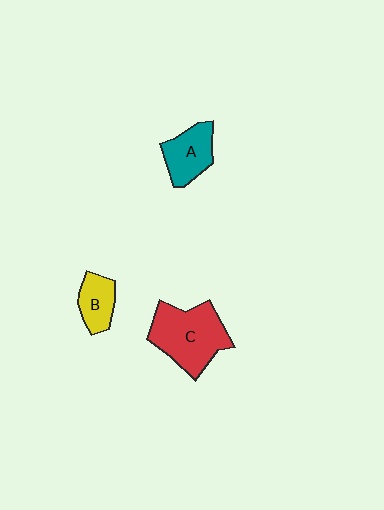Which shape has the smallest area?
Shape B (yellow).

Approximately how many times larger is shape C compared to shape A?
Approximately 1.7 times.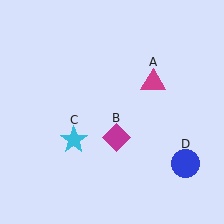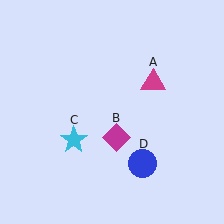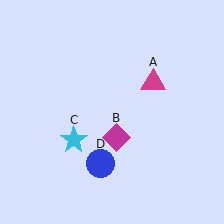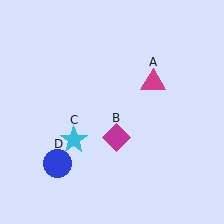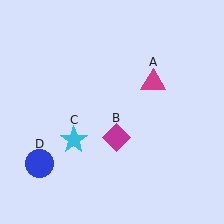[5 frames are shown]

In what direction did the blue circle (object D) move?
The blue circle (object D) moved left.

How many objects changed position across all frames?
1 object changed position: blue circle (object D).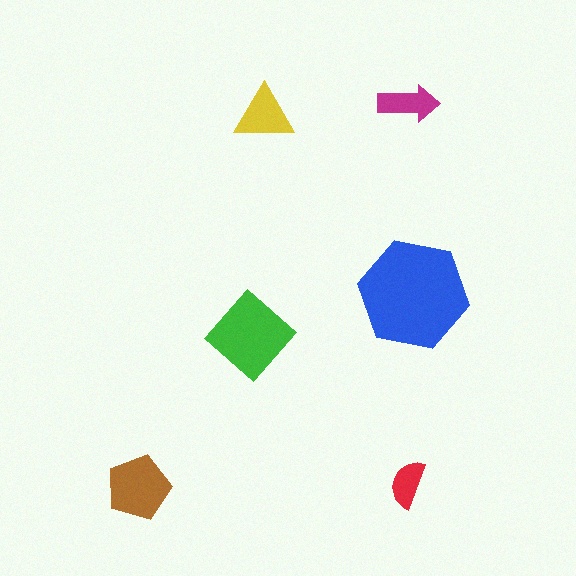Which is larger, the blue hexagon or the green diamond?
The blue hexagon.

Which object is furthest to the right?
The blue hexagon is rightmost.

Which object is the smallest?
The red semicircle.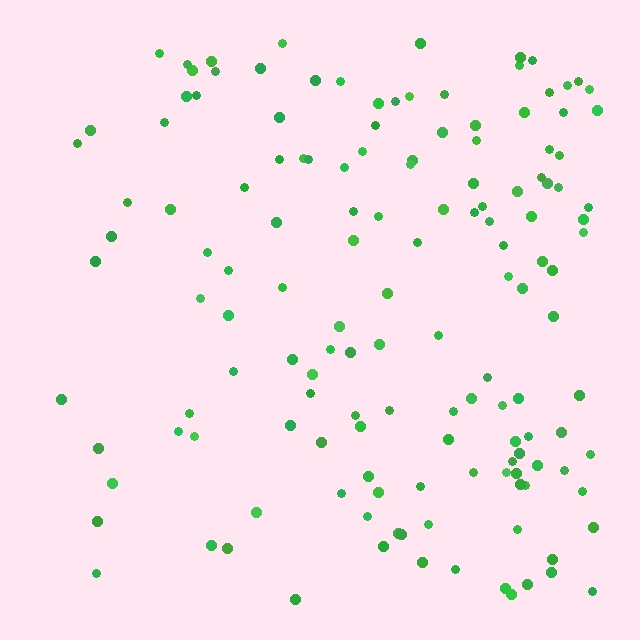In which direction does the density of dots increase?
From left to right, with the right side densest.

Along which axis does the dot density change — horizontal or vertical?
Horizontal.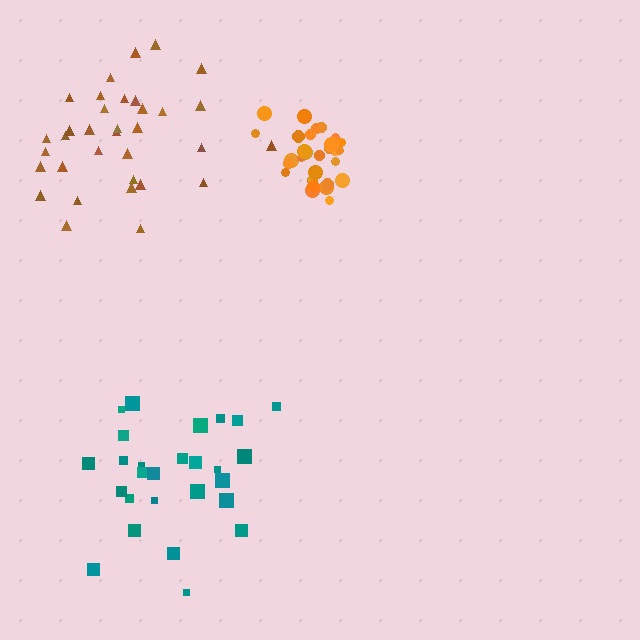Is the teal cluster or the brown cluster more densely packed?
Brown.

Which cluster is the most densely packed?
Orange.